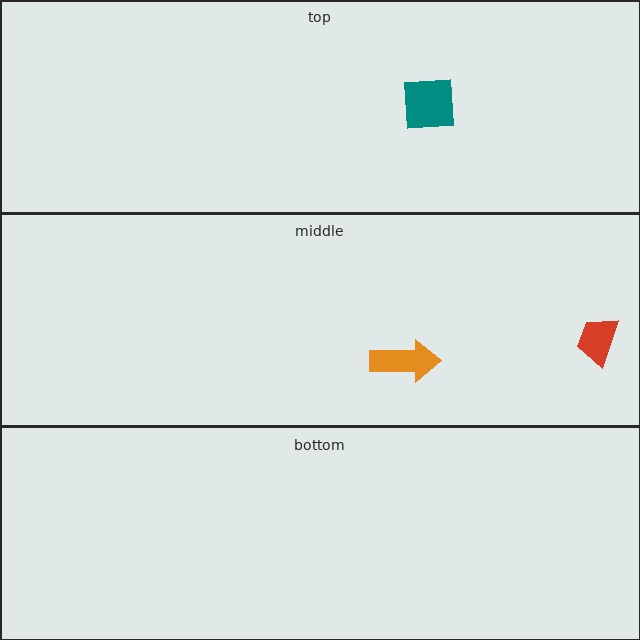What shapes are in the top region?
The teal square.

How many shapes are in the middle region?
2.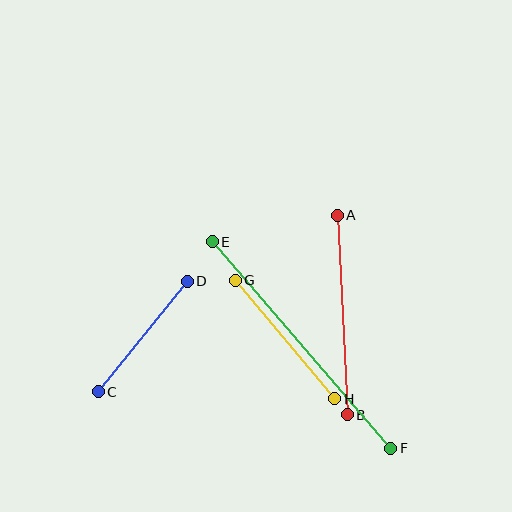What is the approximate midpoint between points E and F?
The midpoint is at approximately (302, 345) pixels.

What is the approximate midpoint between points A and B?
The midpoint is at approximately (342, 315) pixels.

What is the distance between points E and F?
The distance is approximately 273 pixels.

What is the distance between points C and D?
The distance is approximately 142 pixels.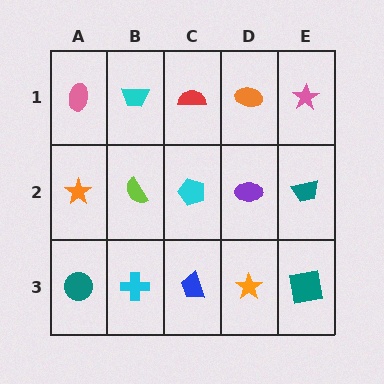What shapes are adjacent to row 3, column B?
A lime semicircle (row 2, column B), a teal circle (row 3, column A), a blue trapezoid (row 3, column C).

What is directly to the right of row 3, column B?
A blue trapezoid.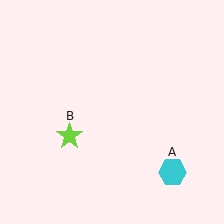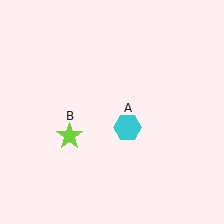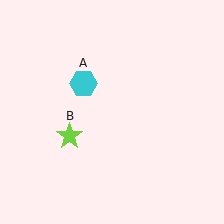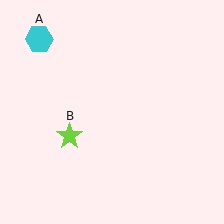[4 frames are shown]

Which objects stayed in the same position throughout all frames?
Lime star (object B) remained stationary.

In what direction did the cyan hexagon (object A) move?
The cyan hexagon (object A) moved up and to the left.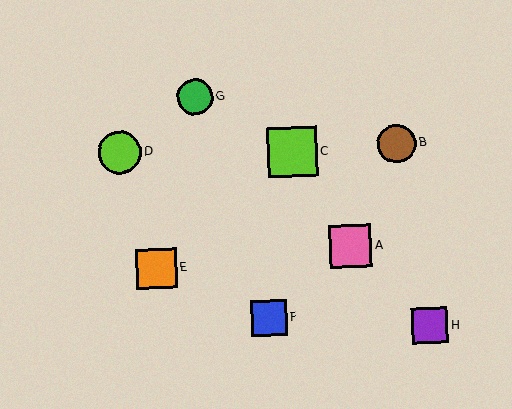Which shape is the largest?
The lime square (labeled C) is the largest.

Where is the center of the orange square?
The center of the orange square is at (156, 268).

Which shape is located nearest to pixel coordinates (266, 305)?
The blue square (labeled F) at (269, 318) is nearest to that location.